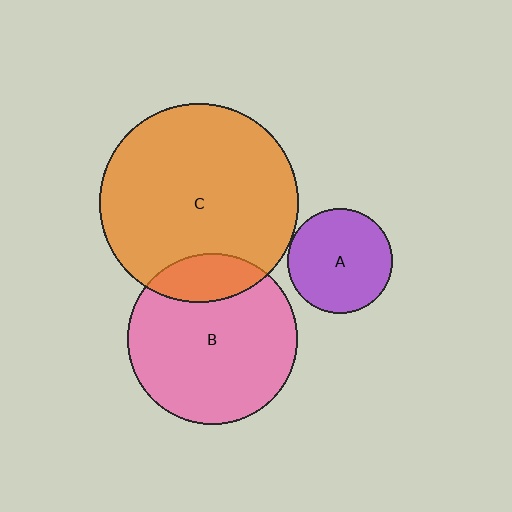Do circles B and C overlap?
Yes.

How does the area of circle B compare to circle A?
Approximately 2.6 times.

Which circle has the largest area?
Circle C (orange).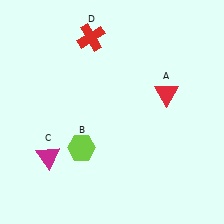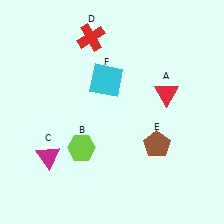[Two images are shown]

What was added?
A brown pentagon (E), a cyan square (F) were added in Image 2.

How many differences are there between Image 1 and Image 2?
There are 2 differences between the two images.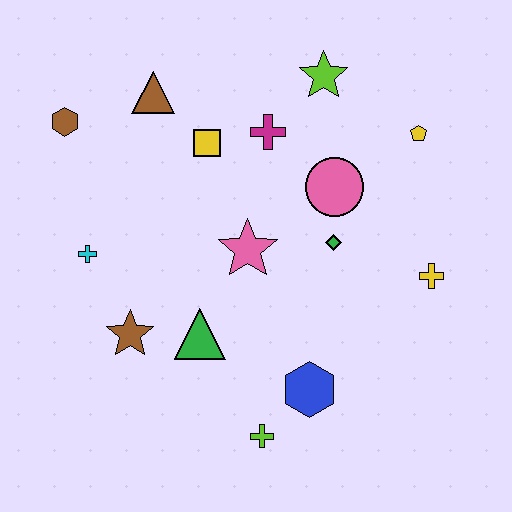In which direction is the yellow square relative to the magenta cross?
The yellow square is to the left of the magenta cross.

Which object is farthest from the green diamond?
The brown hexagon is farthest from the green diamond.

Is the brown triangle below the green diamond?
No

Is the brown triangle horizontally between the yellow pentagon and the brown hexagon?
Yes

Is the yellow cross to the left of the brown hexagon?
No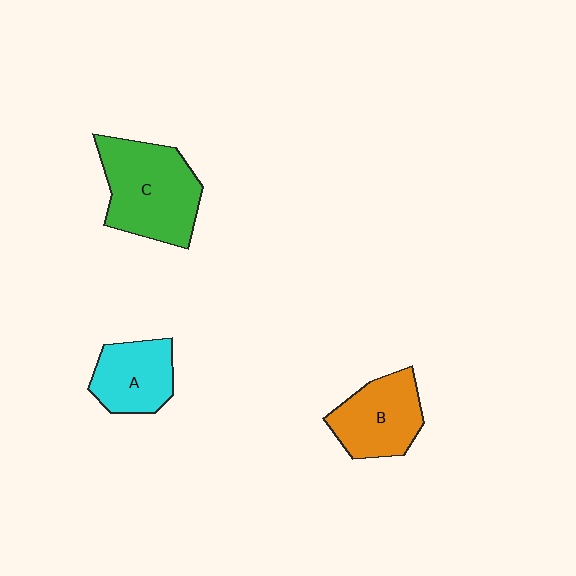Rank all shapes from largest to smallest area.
From largest to smallest: C (green), B (orange), A (cyan).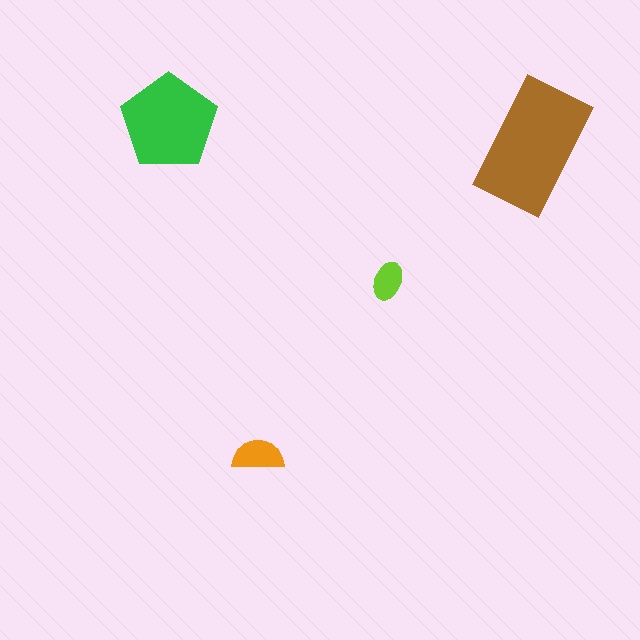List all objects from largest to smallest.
The brown rectangle, the green pentagon, the orange semicircle, the lime ellipse.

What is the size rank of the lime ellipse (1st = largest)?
4th.